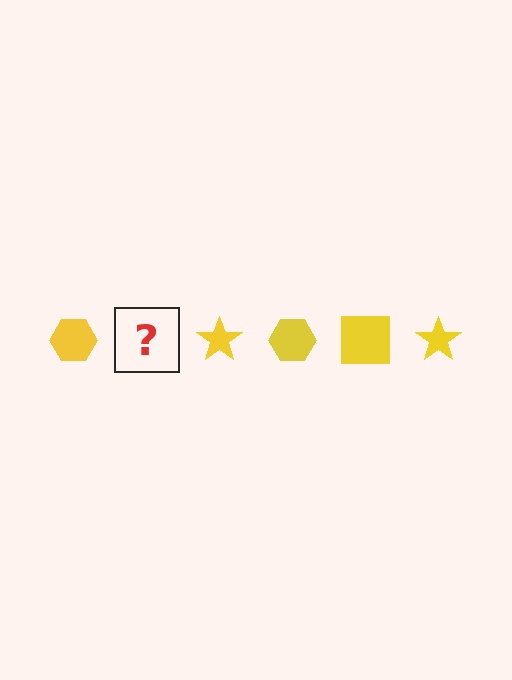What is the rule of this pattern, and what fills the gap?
The rule is that the pattern cycles through hexagon, square, star shapes in yellow. The gap should be filled with a yellow square.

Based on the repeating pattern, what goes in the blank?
The blank should be a yellow square.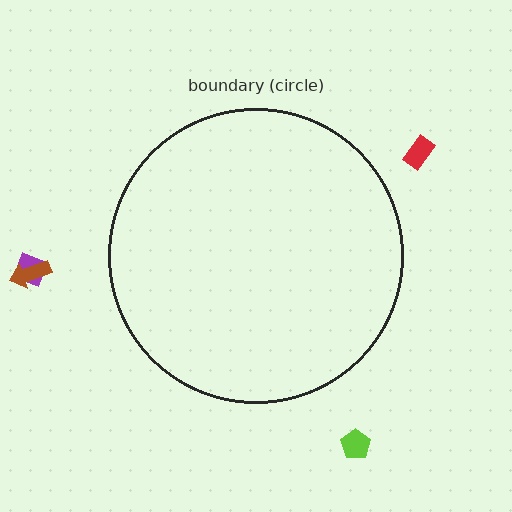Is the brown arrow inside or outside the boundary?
Outside.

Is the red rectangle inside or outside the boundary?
Outside.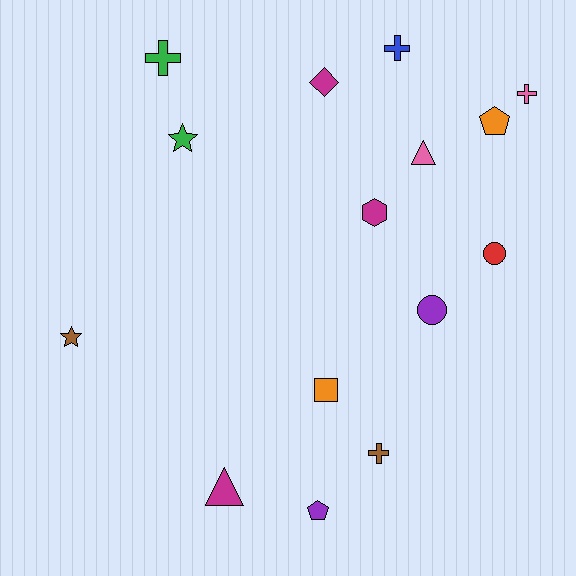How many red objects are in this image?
There is 1 red object.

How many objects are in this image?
There are 15 objects.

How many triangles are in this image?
There are 2 triangles.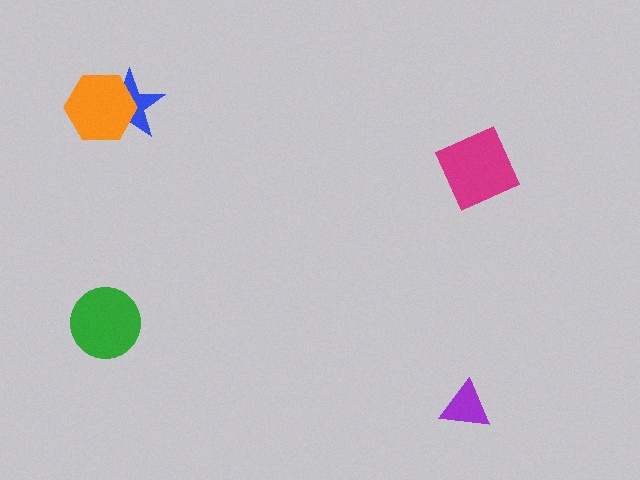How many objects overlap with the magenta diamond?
0 objects overlap with the magenta diamond.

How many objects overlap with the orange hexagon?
1 object overlaps with the orange hexagon.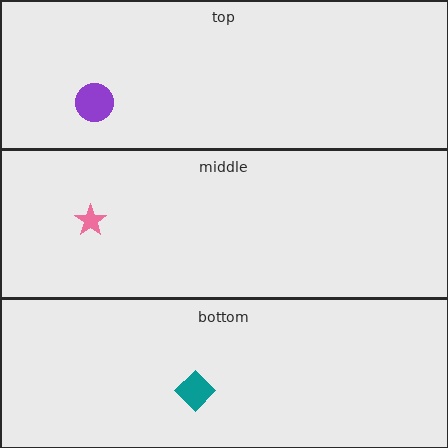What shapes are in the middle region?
The pink star.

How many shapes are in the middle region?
1.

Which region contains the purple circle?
The top region.